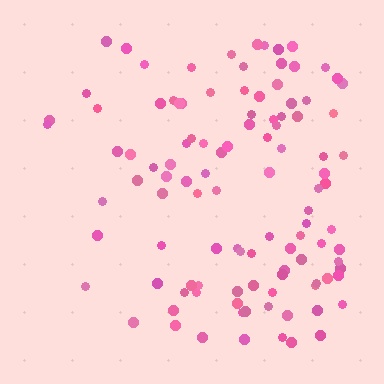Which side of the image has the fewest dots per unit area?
The left.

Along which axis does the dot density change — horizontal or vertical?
Horizontal.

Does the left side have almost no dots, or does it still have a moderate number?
Still a moderate number, just noticeably fewer than the right.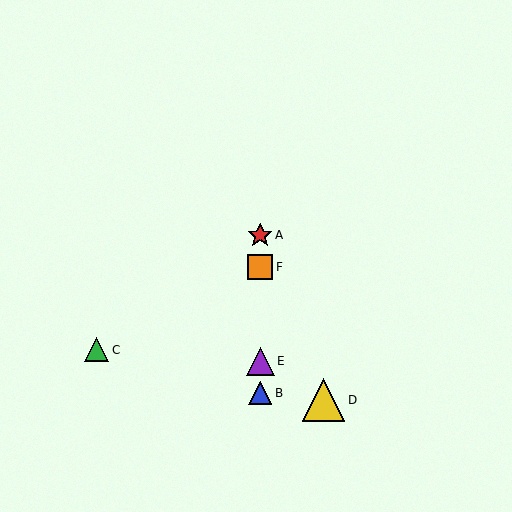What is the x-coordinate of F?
Object F is at x≈260.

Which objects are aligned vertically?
Objects A, B, E, F are aligned vertically.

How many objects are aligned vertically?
4 objects (A, B, E, F) are aligned vertically.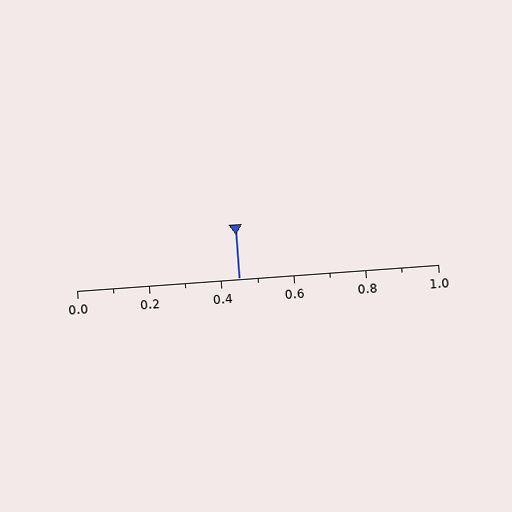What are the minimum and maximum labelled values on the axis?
The axis runs from 0.0 to 1.0.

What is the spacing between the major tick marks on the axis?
The major ticks are spaced 0.2 apart.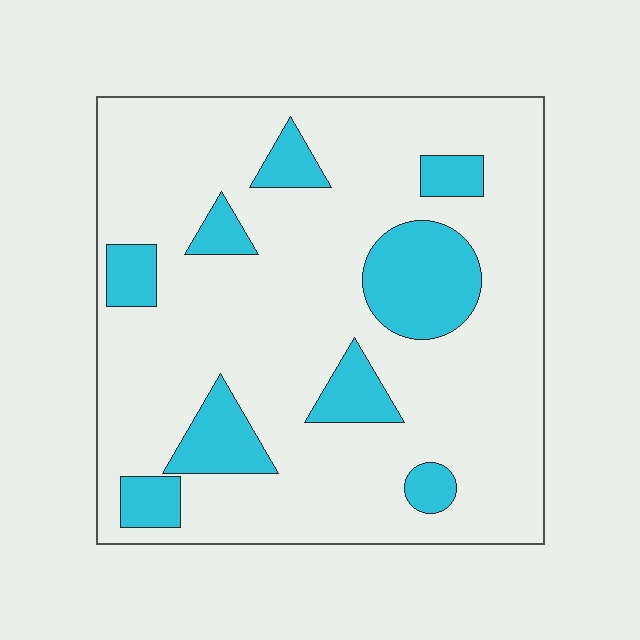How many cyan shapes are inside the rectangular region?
9.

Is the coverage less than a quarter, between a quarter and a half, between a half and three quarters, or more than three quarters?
Less than a quarter.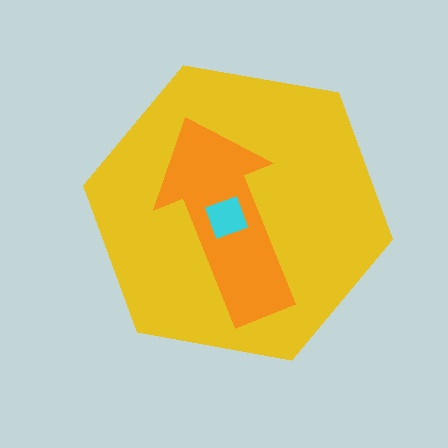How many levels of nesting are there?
3.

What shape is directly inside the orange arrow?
The cyan square.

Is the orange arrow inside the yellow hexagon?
Yes.